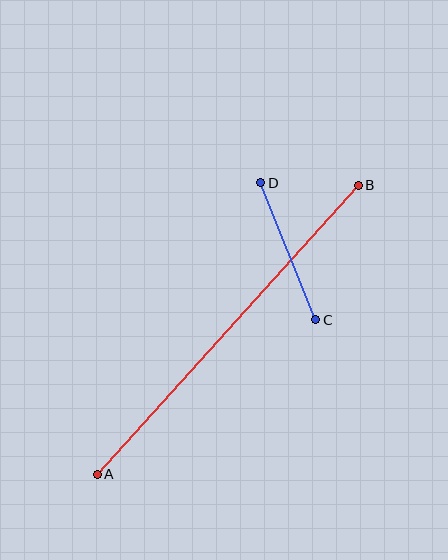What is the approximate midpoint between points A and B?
The midpoint is at approximately (228, 330) pixels.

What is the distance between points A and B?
The distance is approximately 389 pixels.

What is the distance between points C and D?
The distance is approximately 148 pixels.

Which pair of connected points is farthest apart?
Points A and B are farthest apart.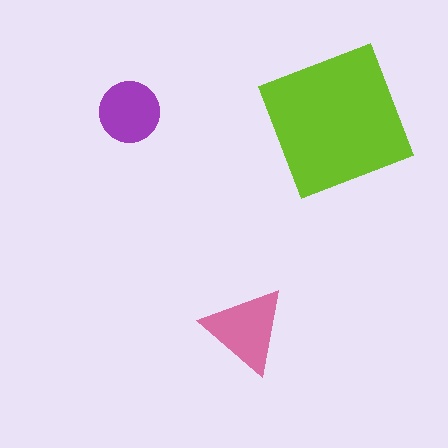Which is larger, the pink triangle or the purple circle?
The pink triangle.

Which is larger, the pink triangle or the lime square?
The lime square.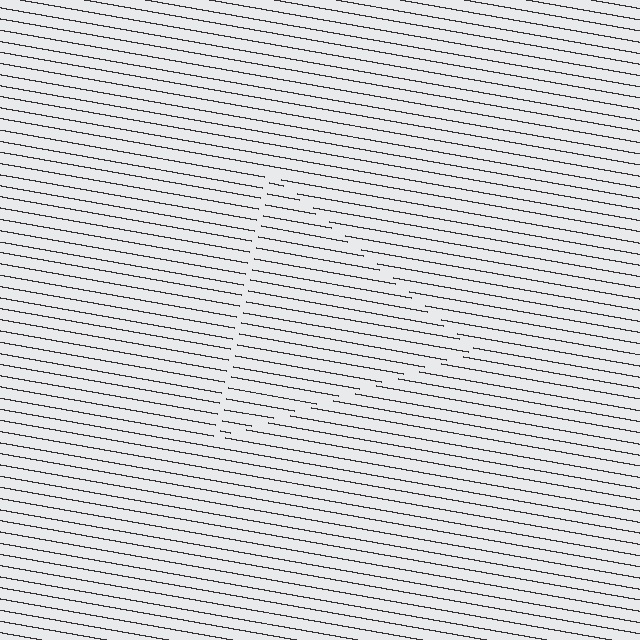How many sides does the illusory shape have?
3 sides — the line-ends trace a triangle.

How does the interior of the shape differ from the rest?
The interior of the shape contains the same grating, shifted by half a period — the contour is defined by the phase discontinuity where line-ends from the inner and outer gratings abut.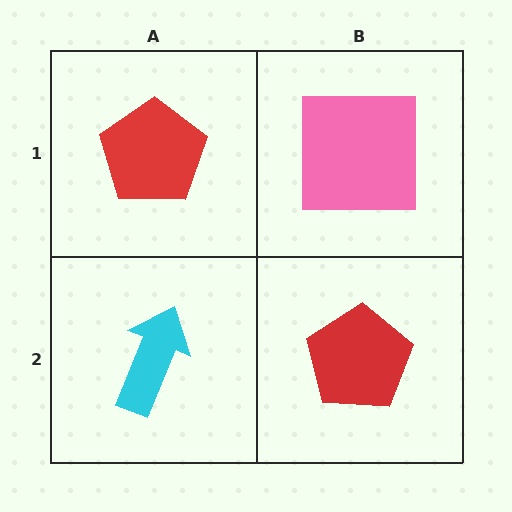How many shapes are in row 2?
2 shapes.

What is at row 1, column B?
A pink square.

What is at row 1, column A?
A red pentagon.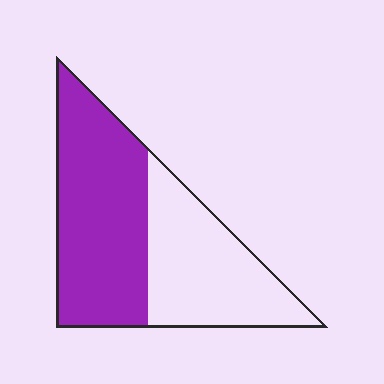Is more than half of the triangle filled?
Yes.